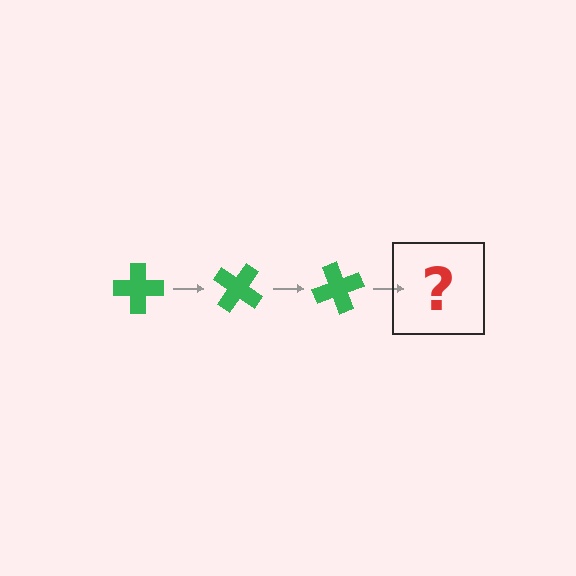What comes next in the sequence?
The next element should be a green cross rotated 105 degrees.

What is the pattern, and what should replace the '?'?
The pattern is that the cross rotates 35 degrees each step. The '?' should be a green cross rotated 105 degrees.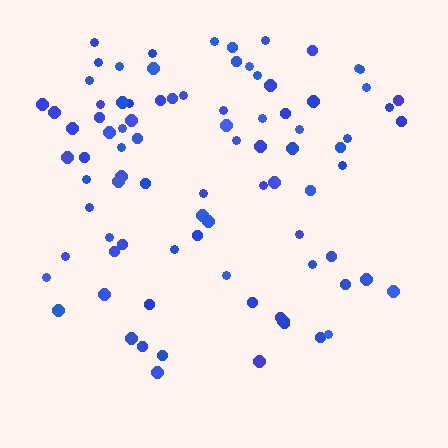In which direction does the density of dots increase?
From bottom to top, with the top side densest.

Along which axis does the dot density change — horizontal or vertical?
Vertical.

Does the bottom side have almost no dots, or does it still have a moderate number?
Still a moderate number, just noticeably fewer than the top.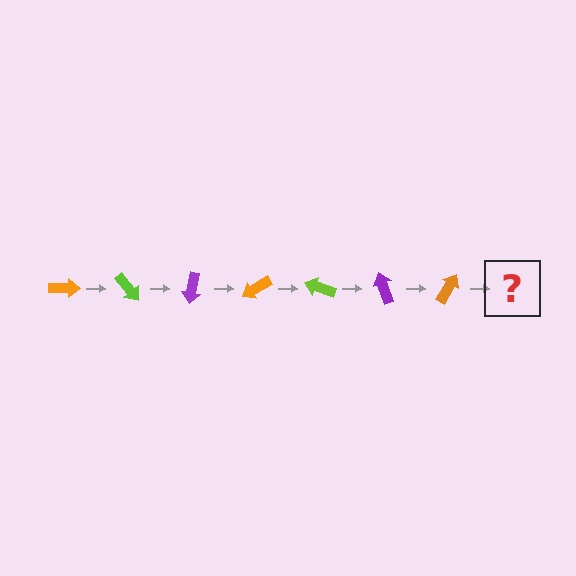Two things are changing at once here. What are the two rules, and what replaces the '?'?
The two rules are that it rotates 50 degrees each step and the color cycles through orange, lime, and purple. The '?' should be a lime arrow, rotated 350 degrees from the start.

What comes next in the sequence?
The next element should be a lime arrow, rotated 350 degrees from the start.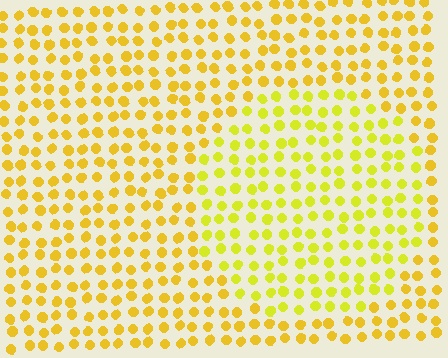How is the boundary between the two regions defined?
The boundary is defined purely by a slight shift in hue (about 19 degrees). Spacing, size, and orientation are identical on both sides.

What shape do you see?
I see a circle.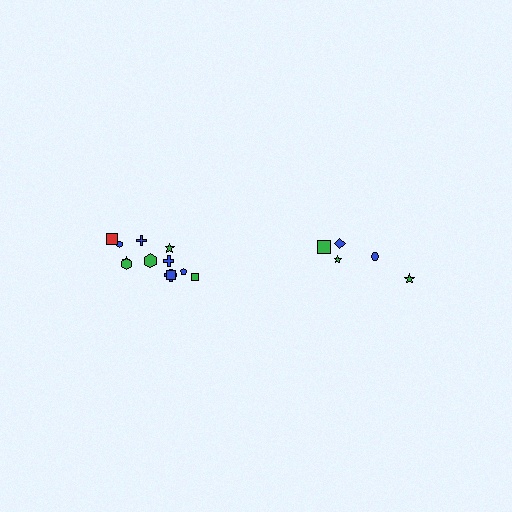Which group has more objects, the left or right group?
The left group.